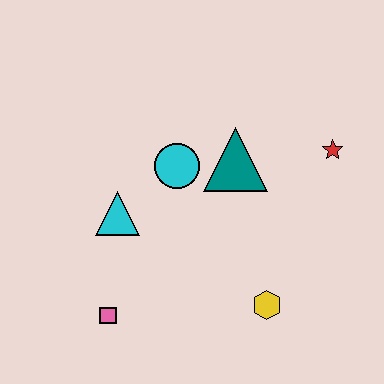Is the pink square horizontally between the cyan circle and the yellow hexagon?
No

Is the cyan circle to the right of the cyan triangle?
Yes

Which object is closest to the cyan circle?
The teal triangle is closest to the cyan circle.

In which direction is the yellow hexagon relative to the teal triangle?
The yellow hexagon is below the teal triangle.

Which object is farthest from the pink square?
The red star is farthest from the pink square.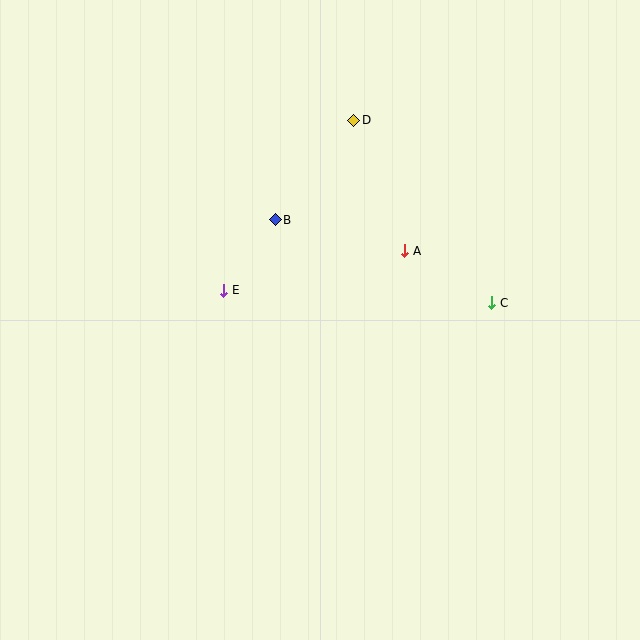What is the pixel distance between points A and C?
The distance between A and C is 101 pixels.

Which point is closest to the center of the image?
Point E at (224, 290) is closest to the center.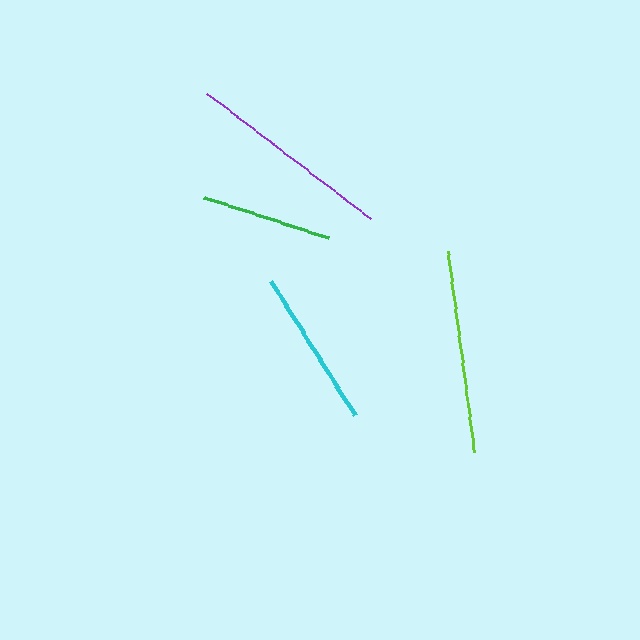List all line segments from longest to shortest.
From longest to shortest: purple, lime, cyan, green.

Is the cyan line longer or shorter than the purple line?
The purple line is longer than the cyan line.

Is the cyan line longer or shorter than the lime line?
The lime line is longer than the cyan line.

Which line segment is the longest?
The purple line is the longest at approximately 206 pixels.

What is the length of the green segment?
The green segment is approximately 131 pixels long.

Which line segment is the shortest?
The green line is the shortest at approximately 131 pixels.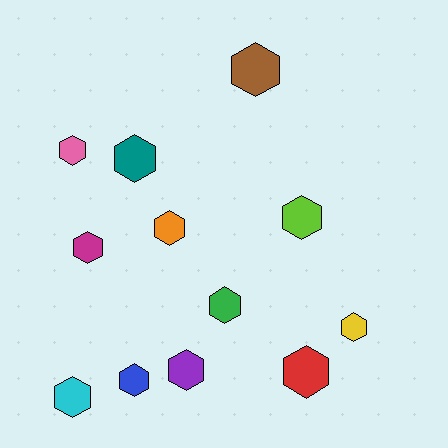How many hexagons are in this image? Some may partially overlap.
There are 12 hexagons.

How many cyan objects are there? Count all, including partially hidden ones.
There is 1 cyan object.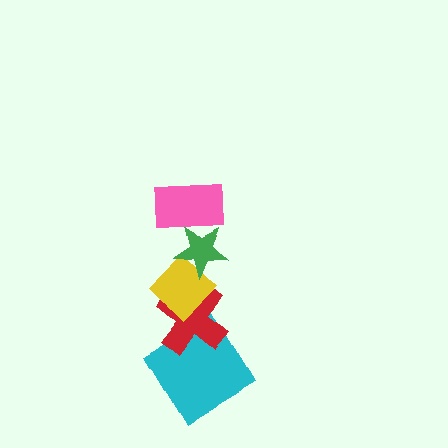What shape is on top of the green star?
The pink rectangle is on top of the green star.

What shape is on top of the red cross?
The yellow diamond is on top of the red cross.